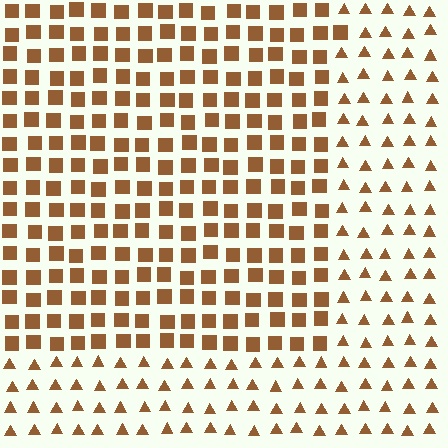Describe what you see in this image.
The image is filled with small brown elements arranged in a uniform grid. A rectangle-shaped region contains squares, while the surrounding area contains triangles. The boundary is defined purely by the change in element shape.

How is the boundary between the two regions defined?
The boundary is defined by a change in element shape: squares inside vs. triangles outside. All elements share the same color and spacing.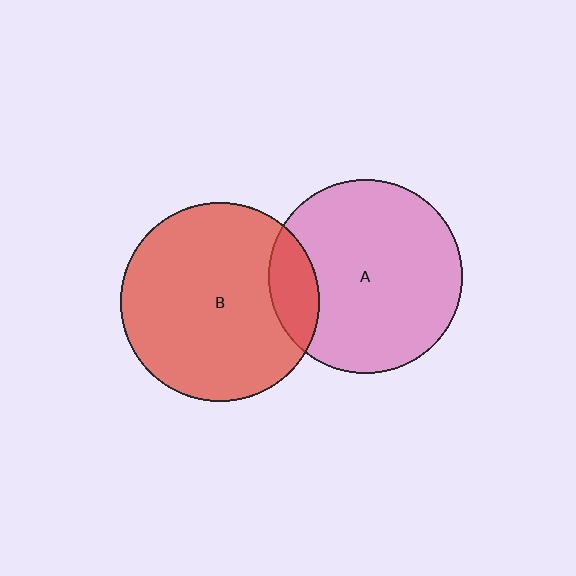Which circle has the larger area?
Circle B (red).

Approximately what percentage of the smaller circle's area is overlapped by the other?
Approximately 15%.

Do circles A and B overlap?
Yes.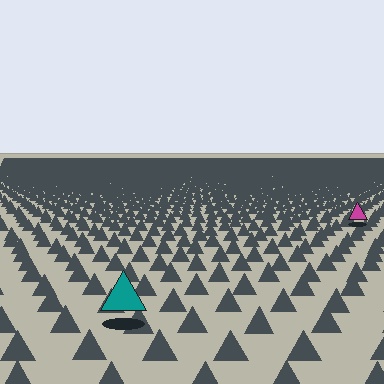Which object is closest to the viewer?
The teal triangle is closest. The texture marks near it are larger and more spread out.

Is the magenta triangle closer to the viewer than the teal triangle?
No. The teal triangle is closer — you can tell from the texture gradient: the ground texture is coarser near it.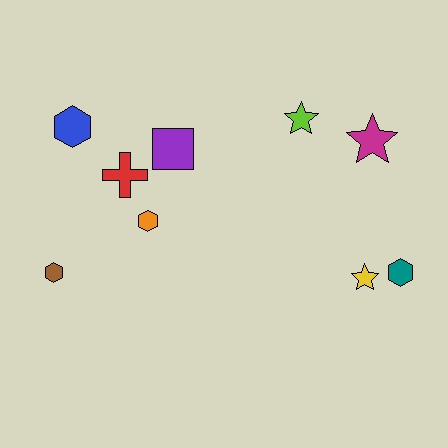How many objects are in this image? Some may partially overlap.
There are 9 objects.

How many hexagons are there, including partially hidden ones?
There are 4 hexagons.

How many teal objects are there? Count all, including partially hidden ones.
There is 1 teal object.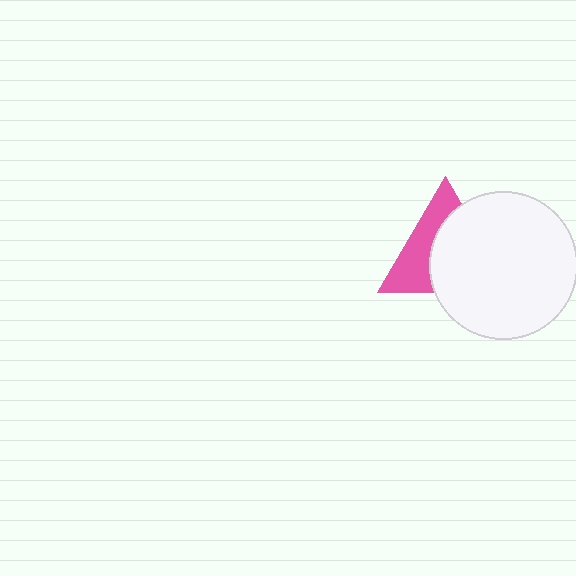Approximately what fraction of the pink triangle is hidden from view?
Roughly 57% of the pink triangle is hidden behind the white circle.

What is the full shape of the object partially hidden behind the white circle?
The partially hidden object is a pink triangle.